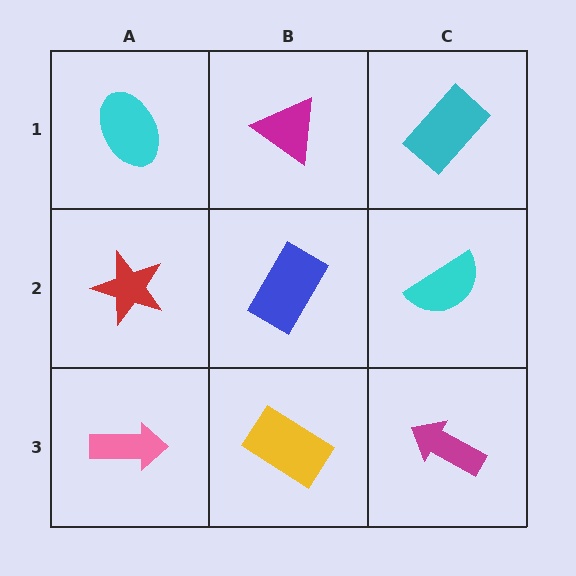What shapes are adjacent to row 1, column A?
A red star (row 2, column A), a magenta triangle (row 1, column B).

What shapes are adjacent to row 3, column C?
A cyan semicircle (row 2, column C), a yellow rectangle (row 3, column B).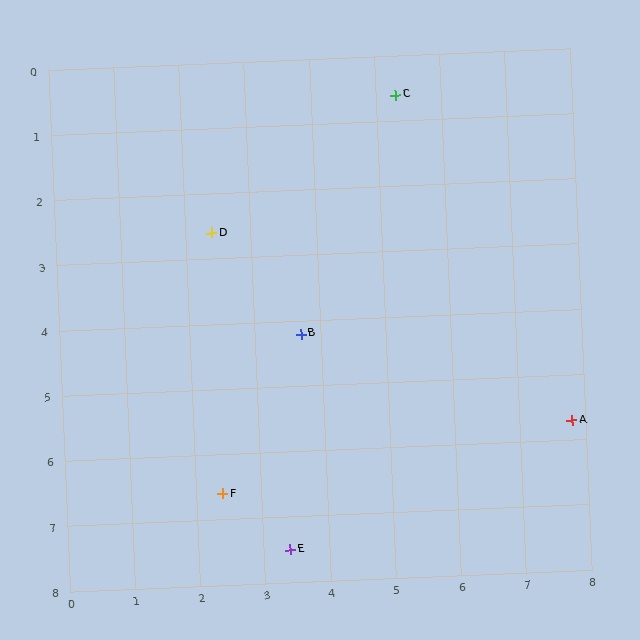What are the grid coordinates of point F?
Point F is at approximately (2.4, 6.6).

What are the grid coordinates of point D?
Point D is at approximately (2.4, 2.6).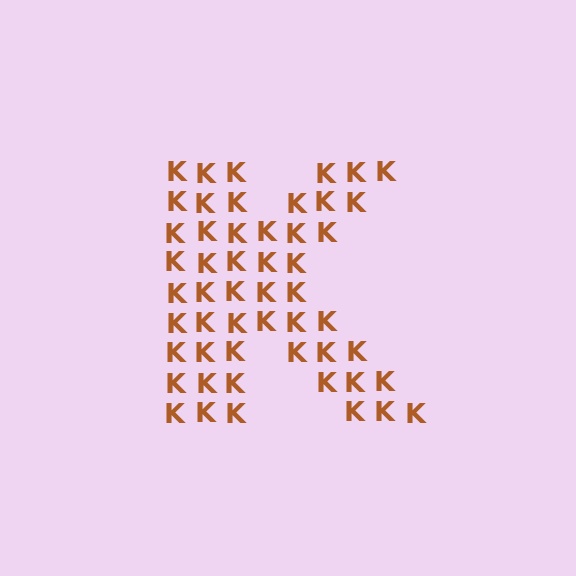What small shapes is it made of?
It is made of small letter K's.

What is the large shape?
The large shape is the letter K.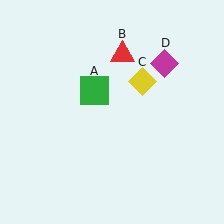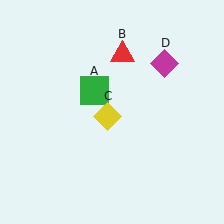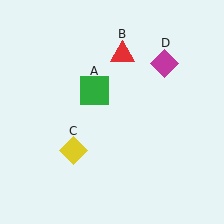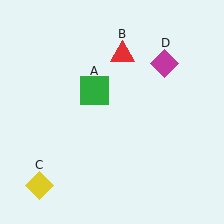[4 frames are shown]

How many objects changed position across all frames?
1 object changed position: yellow diamond (object C).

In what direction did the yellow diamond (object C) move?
The yellow diamond (object C) moved down and to the left.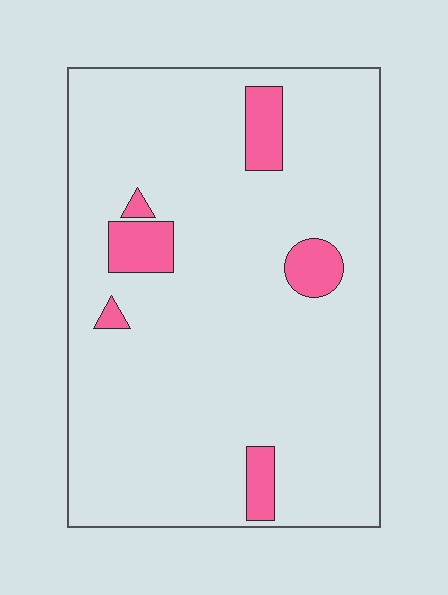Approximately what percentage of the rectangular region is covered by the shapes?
Approximately 10%.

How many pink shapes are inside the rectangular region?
6.